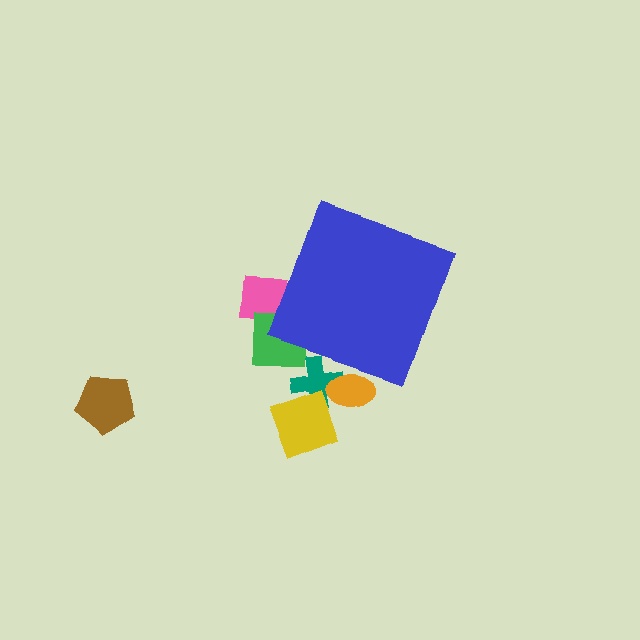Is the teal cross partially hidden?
Yes, the teal cross is partially hidden behind the blue diamond.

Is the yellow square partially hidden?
No, the yellow square is fully visible.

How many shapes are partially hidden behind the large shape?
4 shapes are partially hidden.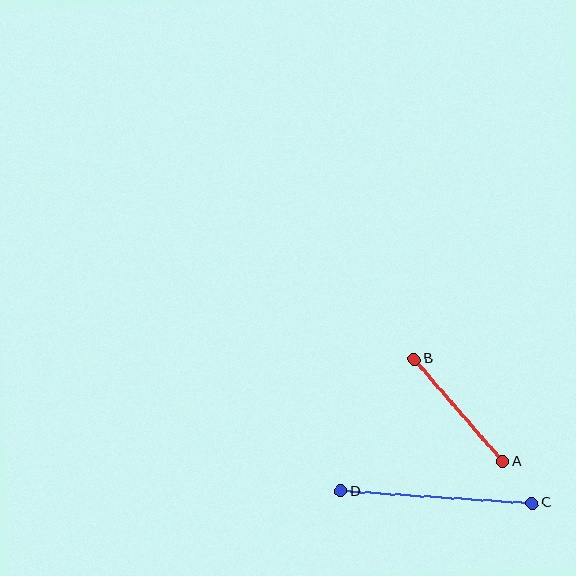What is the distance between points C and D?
The distance is approximately 192 pixels.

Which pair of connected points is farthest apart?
Points C and D are farthest apart.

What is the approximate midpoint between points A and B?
The midpoint is at approximately (458, 410) pixels.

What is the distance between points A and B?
The distance is approximately 135 pixels.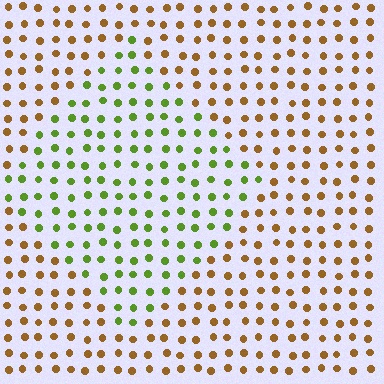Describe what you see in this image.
The image is filled with small brown elements in a uniform arrangement. A diamond-shaped region is visible where the elements are tinted to a slightly different hue, forming a subtle color boundary.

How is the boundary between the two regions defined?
The boundary is defined purely by a slight shift in hue (about 59 degrees). Spacing, size, and orientation are identical on both sides.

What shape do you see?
I see a diamond.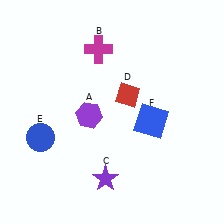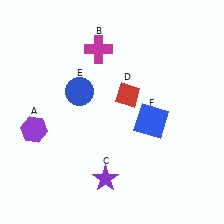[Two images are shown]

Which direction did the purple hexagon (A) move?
The purple hexagon (A) moved left.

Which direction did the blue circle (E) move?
The blue circle (E) moved up.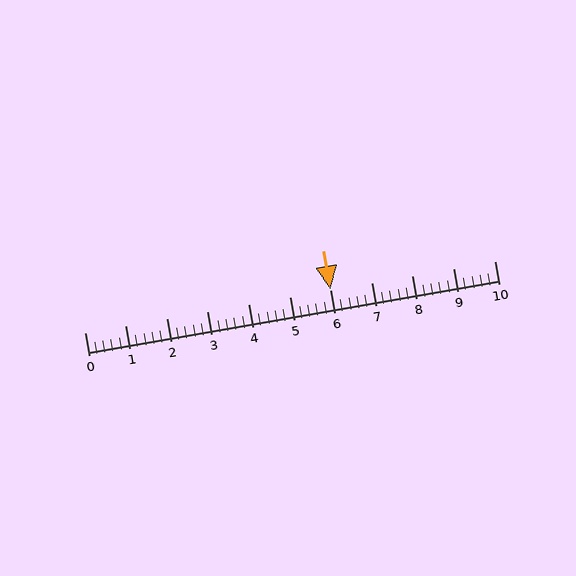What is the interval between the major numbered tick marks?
The major tick marks are spaced 1 units apart.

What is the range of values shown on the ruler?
The ruler shows values from 0 to 10.